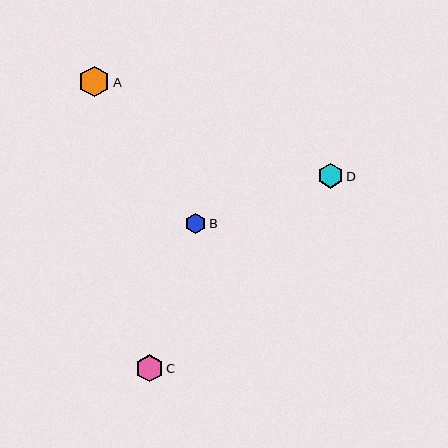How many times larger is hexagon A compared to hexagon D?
Hexagon A is approximately 1.2 times the size of hexagon D.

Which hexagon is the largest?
Hexagon A is the largest with a size of approximately 31 pixels.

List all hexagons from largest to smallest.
From largest to smallest: A, C, D, B.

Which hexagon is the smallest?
Hexagon B is the smallest with a size of approximately 21 pixels.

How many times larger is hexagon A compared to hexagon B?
Hexagon A is approximately 1.5 times the size of hexagon B.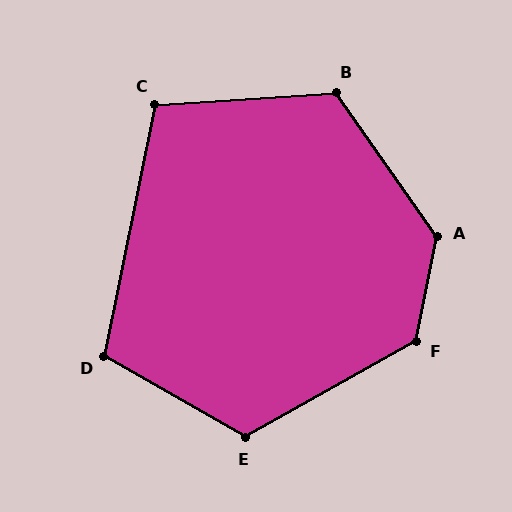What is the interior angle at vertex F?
Approximately 130 degrees (obtuse).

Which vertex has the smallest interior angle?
C, at approximately 105 degrees.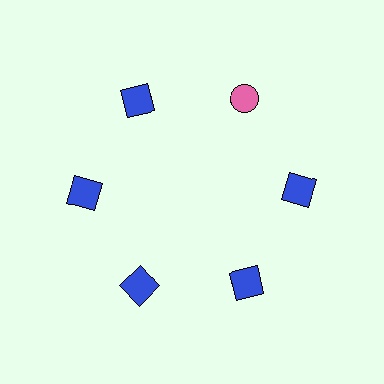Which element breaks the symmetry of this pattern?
The pink circle at roughly the 1 o'clock position breaks the symmetry. All other shapes are blue squares.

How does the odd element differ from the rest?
It differs in both color (pink instead of blue) and shape (circle instead of square).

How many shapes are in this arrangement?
There are 6 shapes arranged in a ring pattern.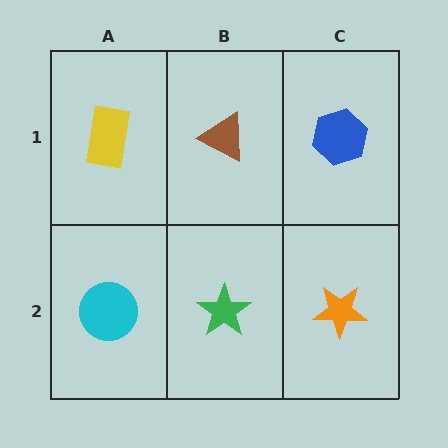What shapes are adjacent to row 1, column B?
A green star (row 2, column B), a yellow rectangle (row 1, column A), a blue hexagon (row 1, column C).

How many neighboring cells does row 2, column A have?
2.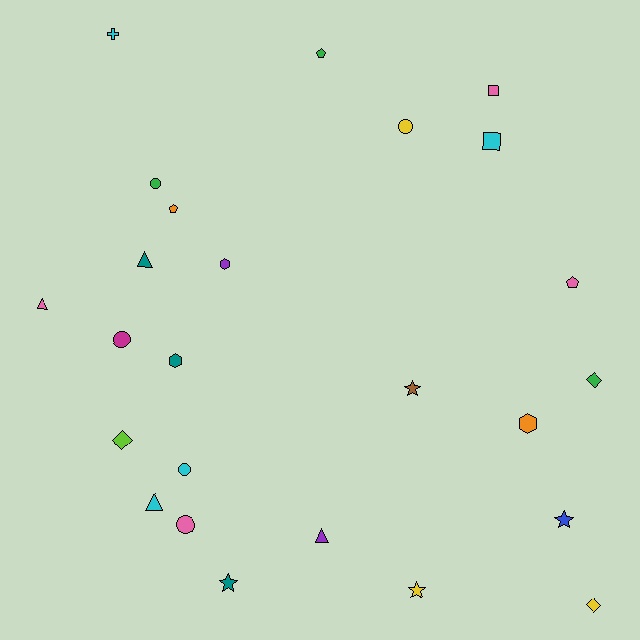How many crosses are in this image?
There is 1 cross.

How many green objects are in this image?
There are 3 green objects.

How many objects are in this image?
There are 25 objects.